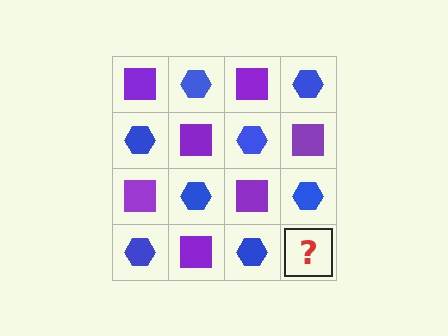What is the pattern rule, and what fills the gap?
The rule is that it alternates purple square and blue hexagon in a checkerboard pattern. The gap should be filled with a purple square.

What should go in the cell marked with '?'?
The missing cell should contain a purple square.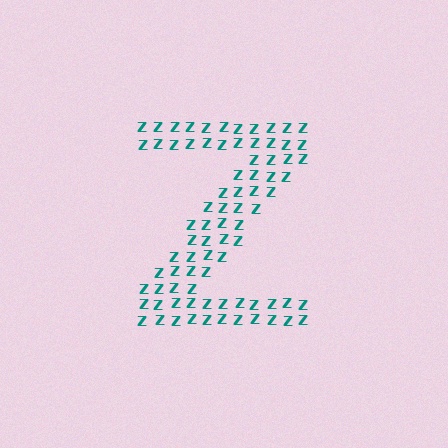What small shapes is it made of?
It is made of small letter Z's.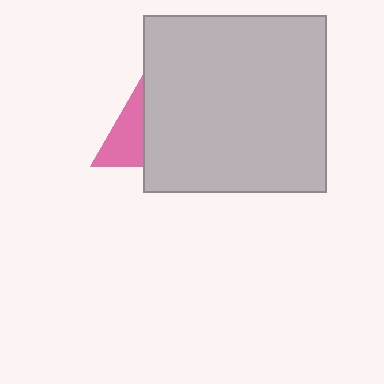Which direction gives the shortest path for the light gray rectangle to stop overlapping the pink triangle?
Moving right gives the shortest separation.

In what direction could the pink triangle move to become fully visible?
The pink triangle could move left. That would shift it out from behind the light gray rectangle entirely.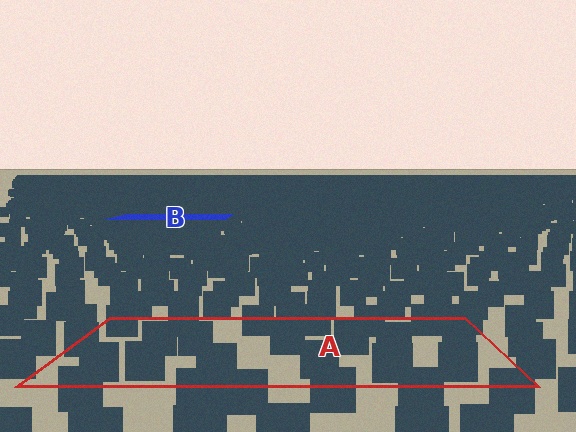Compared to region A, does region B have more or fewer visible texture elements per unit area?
Region B has more texture elements per unit area — they are packed more densely because it is farther away.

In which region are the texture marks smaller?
The texture marks are smaller in region B, because it is farther away.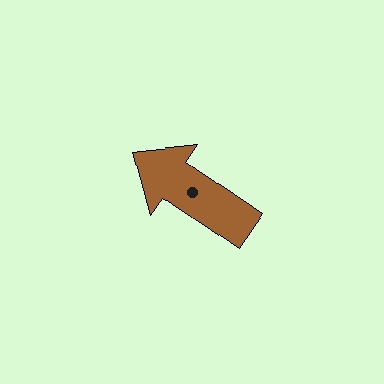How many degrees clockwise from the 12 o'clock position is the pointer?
Approximately 305 degrees.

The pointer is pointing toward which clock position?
Roughly 10 o'clock.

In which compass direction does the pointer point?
Northwest.